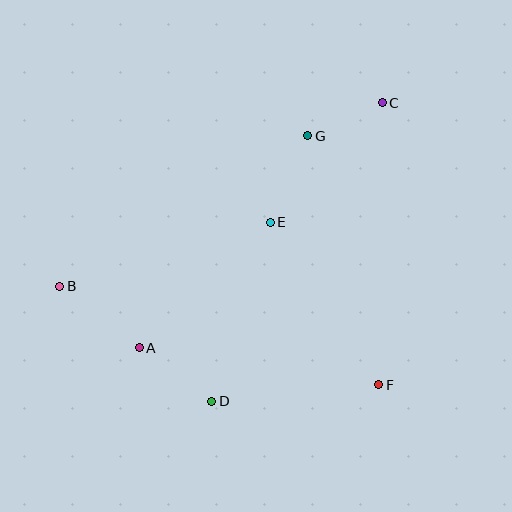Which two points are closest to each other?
Points C and G are closest to each other.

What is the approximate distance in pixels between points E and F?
The distance between E and F is approximately 195 pixels.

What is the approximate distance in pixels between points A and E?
The distance between A and E is approximately 181 pixels.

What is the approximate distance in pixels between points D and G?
The distance between D and G is approximately 282 pixels.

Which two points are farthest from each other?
Points B and C are farthest from each other.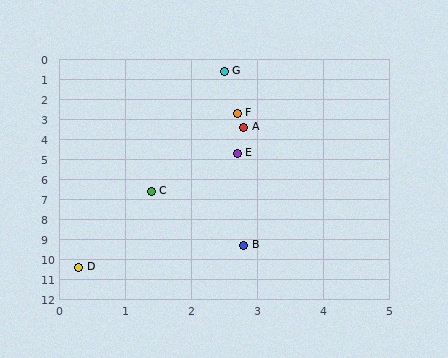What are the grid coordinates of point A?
Point A is at approximately (2.8, 3.4).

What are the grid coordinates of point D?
Point D is at approximately (0.3, 10.4).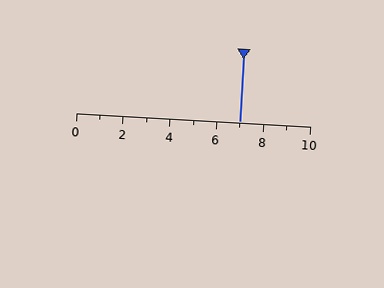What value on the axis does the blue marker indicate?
The marker indicates approximately 7.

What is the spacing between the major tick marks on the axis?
The major ticks are spaced 2 apart.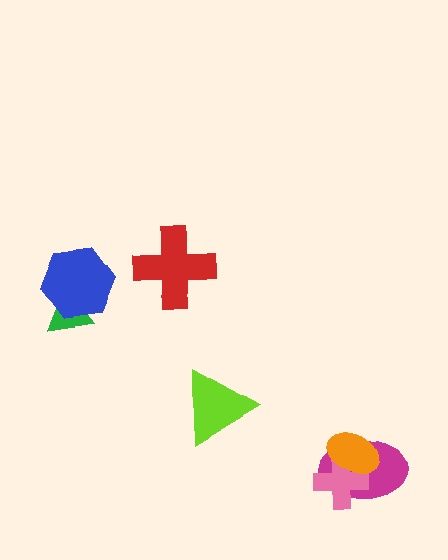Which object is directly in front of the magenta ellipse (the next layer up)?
The pink cross is directly in front of the magenta ellipse.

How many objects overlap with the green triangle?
1 object overlaps with the green triangle.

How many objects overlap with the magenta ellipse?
2 objects overlap with the magenta ellipse.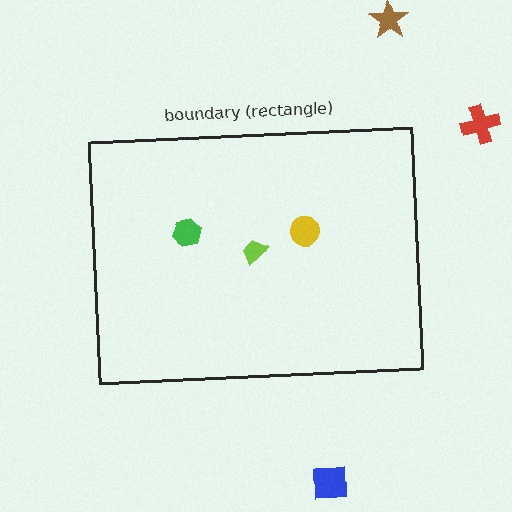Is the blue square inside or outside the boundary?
Outside.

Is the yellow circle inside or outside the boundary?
Inside.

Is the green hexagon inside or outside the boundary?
Inside.